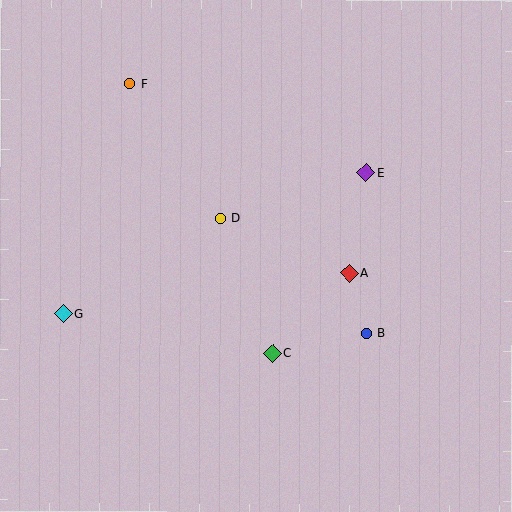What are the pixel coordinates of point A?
Point A is at (349, 273).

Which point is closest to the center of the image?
Point D at (221, 218) is closest to the center.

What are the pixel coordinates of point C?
Point C is at (273, 353).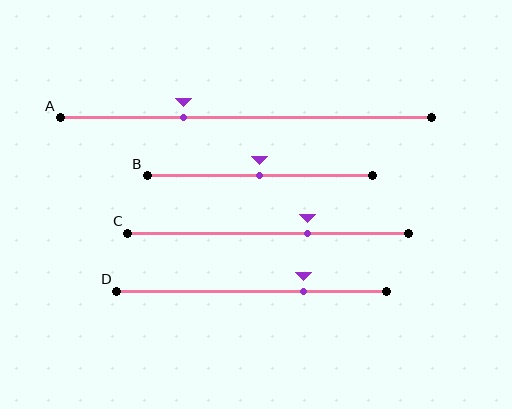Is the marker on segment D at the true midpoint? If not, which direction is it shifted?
No, the marker on segment D is shifted to the right by about 19% of the segment length.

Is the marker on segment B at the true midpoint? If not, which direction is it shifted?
Yes, the marker on segment B is at the true midpoint.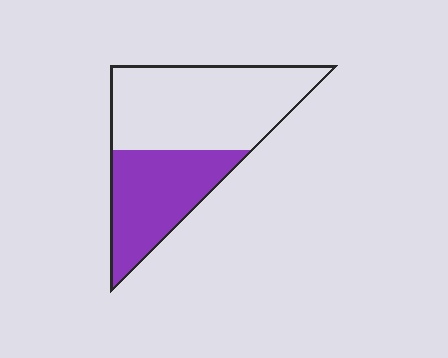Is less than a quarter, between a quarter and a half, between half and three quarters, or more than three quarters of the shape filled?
Between a quarter and a half.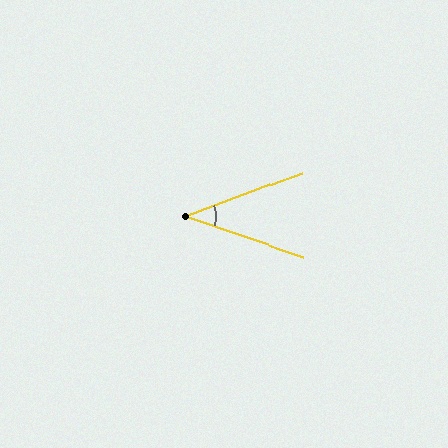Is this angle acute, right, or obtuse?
It is acute.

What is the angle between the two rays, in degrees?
Approximately 39 degrees.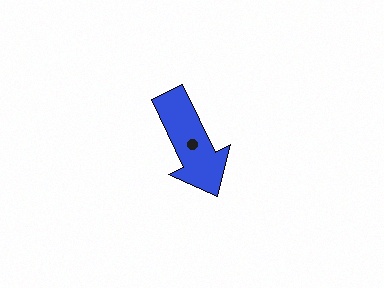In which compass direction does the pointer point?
Southeast.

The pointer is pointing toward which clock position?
Roughly 5 o'clock.